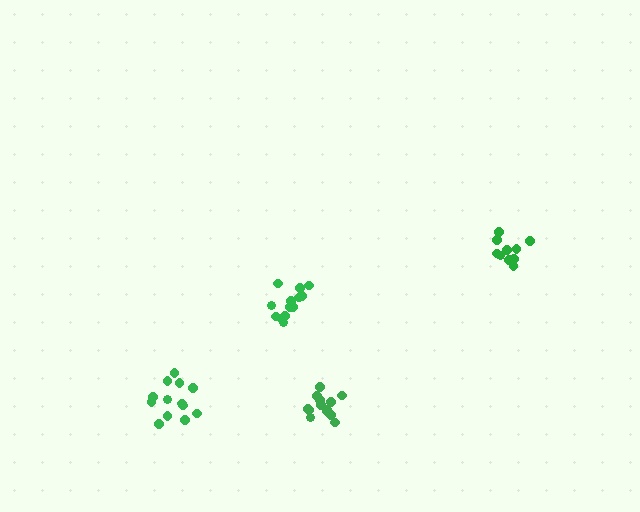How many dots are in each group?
Group 1: 13 dots, Group 2: 13 dots, Group 3: 13 dots, Group 4: 10 dots (49 total).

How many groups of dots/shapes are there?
There are 4 groups.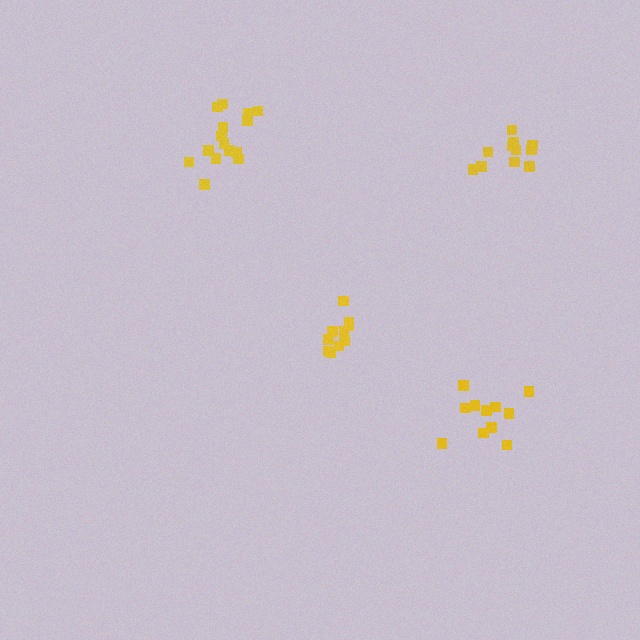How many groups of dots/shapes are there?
There are 4 groups.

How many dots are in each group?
Group 1: 11 dots, Group 2: 11 dots, Group 3: 15 dots, Group 4: 10 dots (47 total).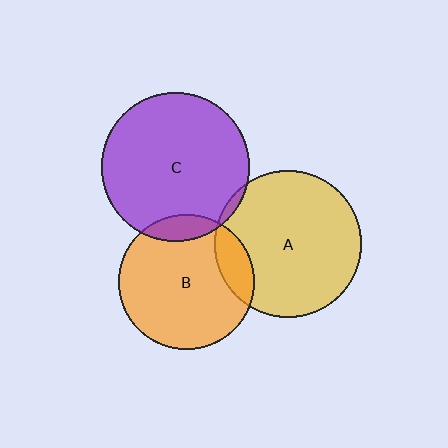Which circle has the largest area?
Circle C (purple).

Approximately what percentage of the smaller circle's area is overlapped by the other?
Approximately 5%.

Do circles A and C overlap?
Yes.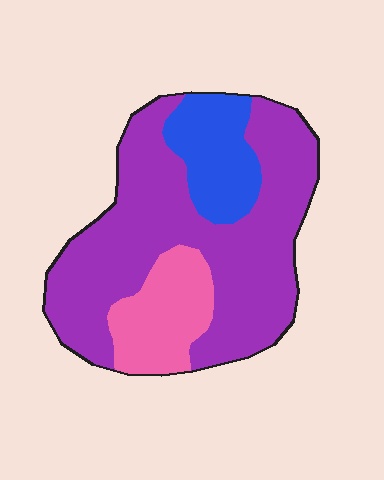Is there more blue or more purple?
Purple.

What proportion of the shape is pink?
Pink takes up about one sixth (1/6) of the shape.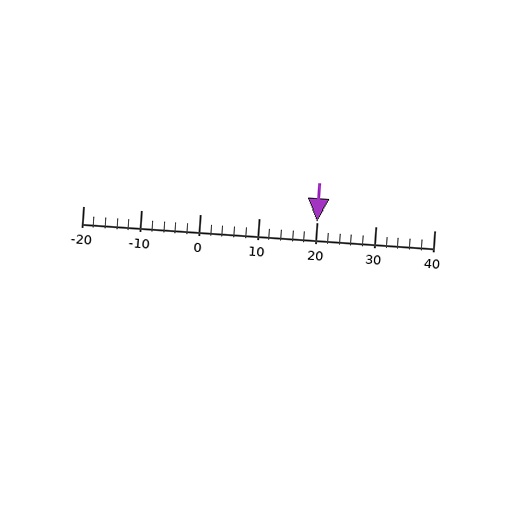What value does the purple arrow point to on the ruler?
The purple arrow points to approximately 20.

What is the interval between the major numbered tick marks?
The major tick marks are spaced 10 units apart.